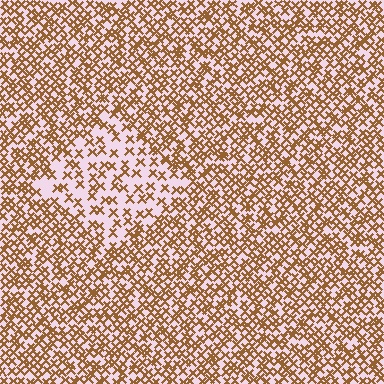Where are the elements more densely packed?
The elements are more densely packed outside the diamond boundary.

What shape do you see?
I see a diamond.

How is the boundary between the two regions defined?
The boundary is defined by a change in element density (approximately 2.0x ratio). All elements are the same color, size, and shape.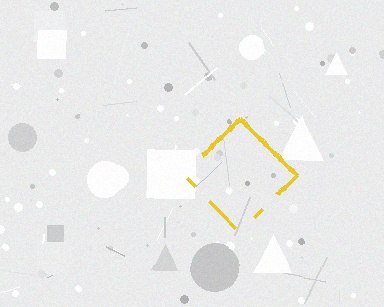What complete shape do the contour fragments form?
The contour fragments form a diamond.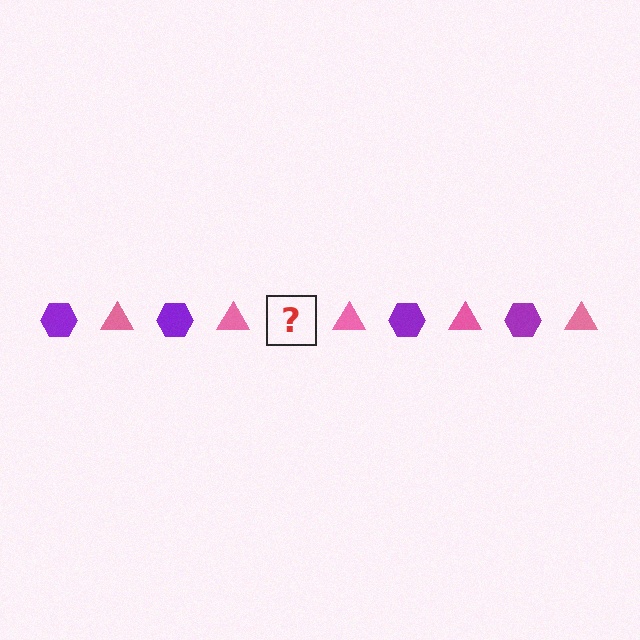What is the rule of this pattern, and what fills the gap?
The rule is that the pattern alternates between purple hexagon and pink triangle. The gap should be filled with a purple hexagon.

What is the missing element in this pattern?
The missing element is a purple hexagon.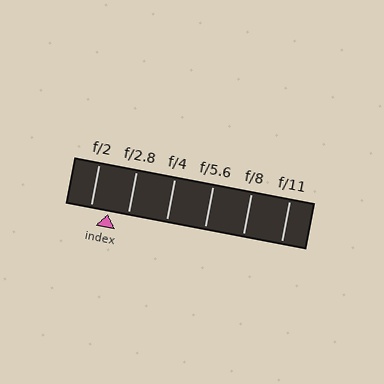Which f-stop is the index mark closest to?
The index mark is closest to f/2.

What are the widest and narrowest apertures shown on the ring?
The widest aperture shown is f/2 and the narrowest is f/11.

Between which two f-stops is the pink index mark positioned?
The index mark is between f/2 and f/2.8.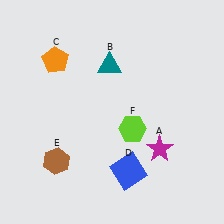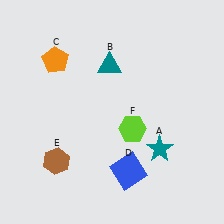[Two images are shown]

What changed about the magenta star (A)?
In Image 1, A is magenta. In Image 2, it changed to teal.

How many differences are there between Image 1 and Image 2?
There is 1 difference between the two images.